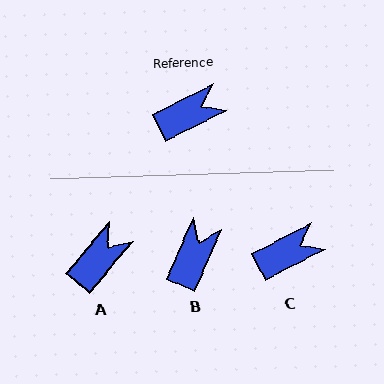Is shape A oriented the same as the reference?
No, it is off by about 23 degrees.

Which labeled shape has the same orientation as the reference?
C.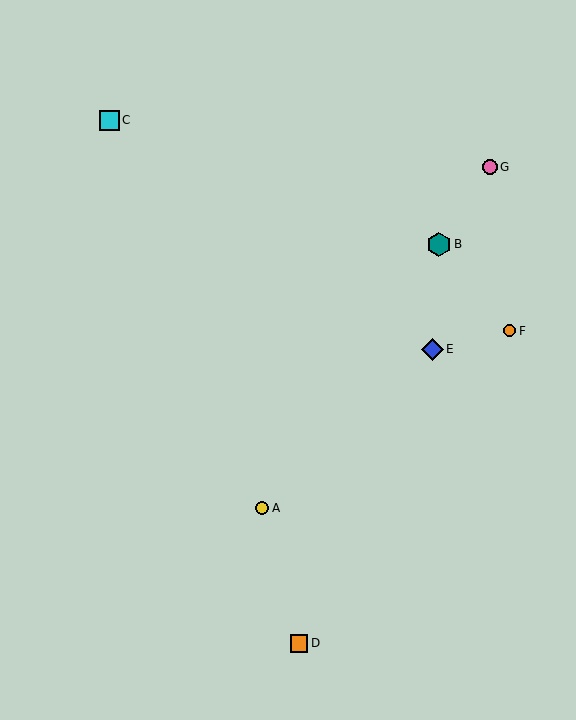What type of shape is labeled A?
Shape A is a yellow circle.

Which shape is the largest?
The teal hexagon (labeled B) is the largest.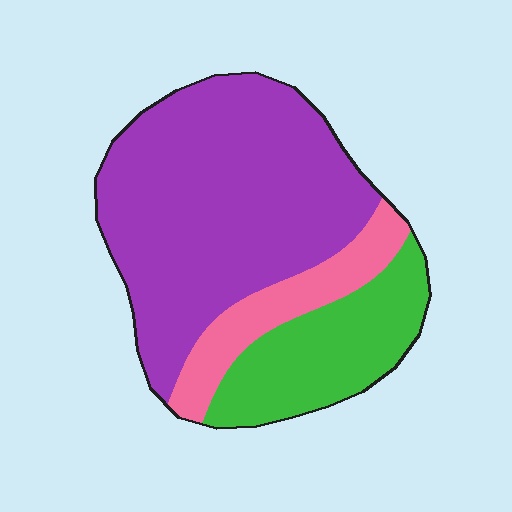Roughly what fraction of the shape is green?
Green takes up between a sixth and a third of the shape.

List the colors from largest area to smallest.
From largest to smallest: purple, green, pink.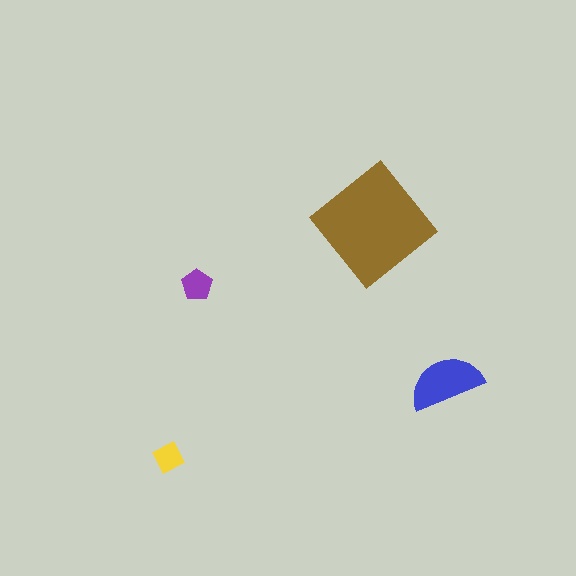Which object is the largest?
The brown diamond.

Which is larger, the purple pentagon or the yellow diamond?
The purple pentagon.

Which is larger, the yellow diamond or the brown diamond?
The brown diamond.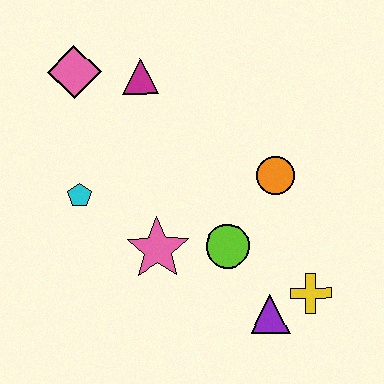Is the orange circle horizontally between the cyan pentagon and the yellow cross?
Yes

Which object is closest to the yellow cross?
The purple triangle is closest to the yellow cross.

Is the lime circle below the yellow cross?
No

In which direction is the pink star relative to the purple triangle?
The pink star is to the left of the purple triangle.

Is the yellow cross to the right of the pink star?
Yes